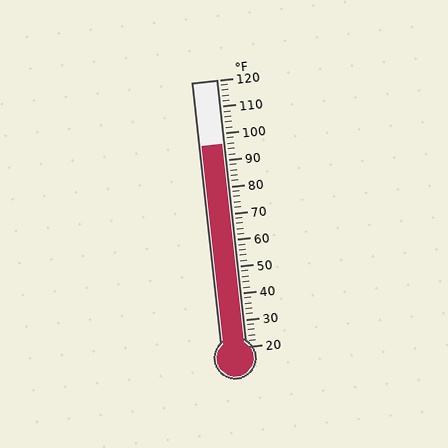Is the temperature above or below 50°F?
The temperature is above 50°F.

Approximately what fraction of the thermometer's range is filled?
The thermometer is filled to approximately 75% of its range.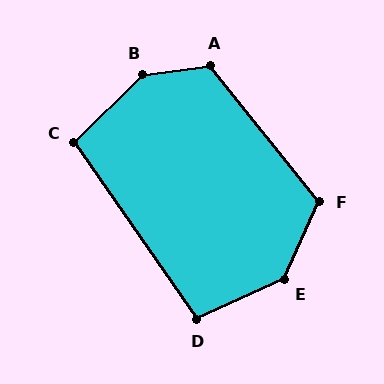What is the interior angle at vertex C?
Approximately 100 degrees (obtuse).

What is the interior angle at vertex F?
Approximately 118 degrees (obtuse).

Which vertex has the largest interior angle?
B, at approximately 142 degrees.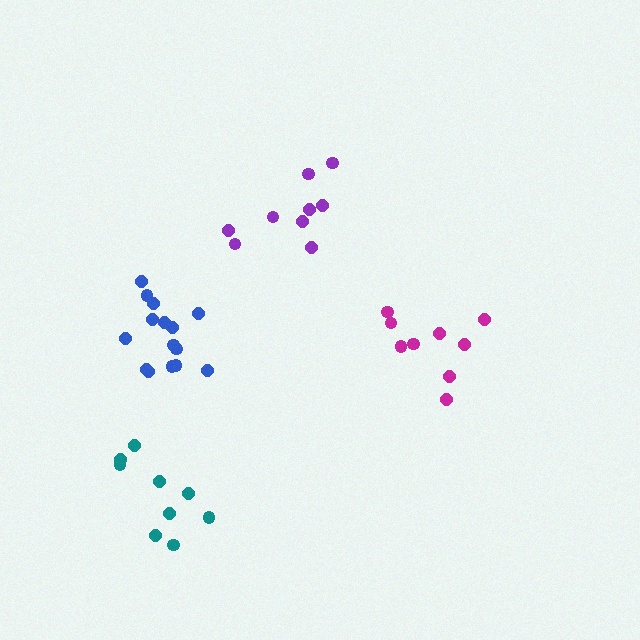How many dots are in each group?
Group 1: 9 dots, Group 2: 9 dots, Group 3: 15 dots, Group 4: 9 dots (42 total).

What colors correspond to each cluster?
The clusters are colored: teal, magenta, blue, purple.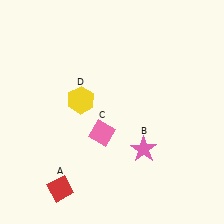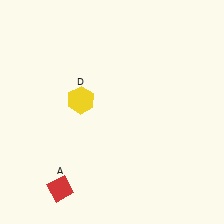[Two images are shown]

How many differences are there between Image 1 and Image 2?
There are 2 differences between the two images.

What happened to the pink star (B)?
The pink star (B) was removed in Image 2. It was in the bottom-right area of Image 1.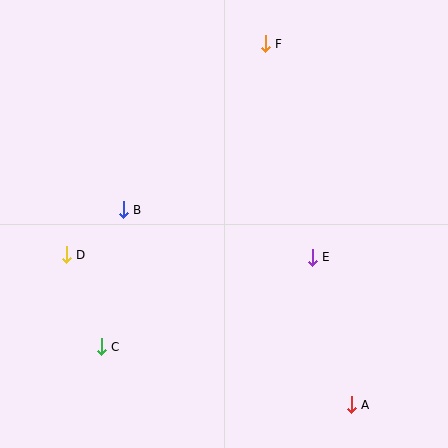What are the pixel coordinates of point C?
Point C is at (101, 347).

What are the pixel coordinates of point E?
Point E is at (312, 257).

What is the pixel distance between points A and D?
The distance between A and D is 322 pixels.